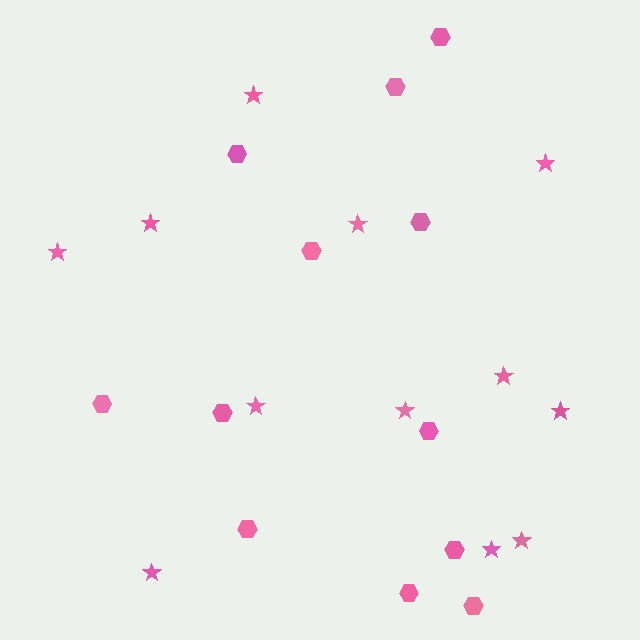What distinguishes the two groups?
There are 2 groups: one group of hexagons (12) and one group of stars (12).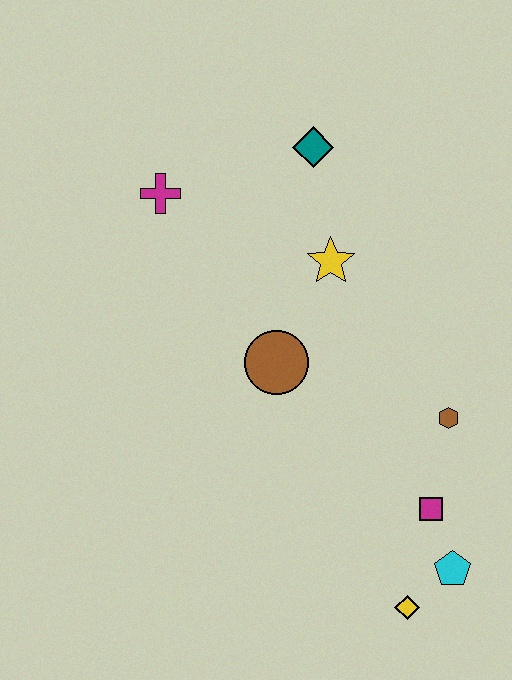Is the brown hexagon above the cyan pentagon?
Yes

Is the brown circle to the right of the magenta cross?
Yes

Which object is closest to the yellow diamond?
The cyan pentagon is closest to the yellow diamond.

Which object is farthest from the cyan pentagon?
The magenta cross is farthest from the cyan pentagon.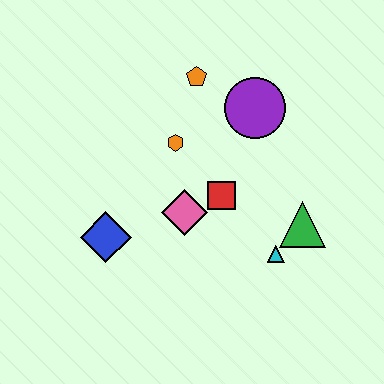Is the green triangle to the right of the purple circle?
Yes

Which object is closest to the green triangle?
The cyan triangle is closest to the green triangle.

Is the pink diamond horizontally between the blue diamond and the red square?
Yes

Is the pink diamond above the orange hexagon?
No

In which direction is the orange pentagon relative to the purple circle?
The orange pentagon is to the left of the purple circle.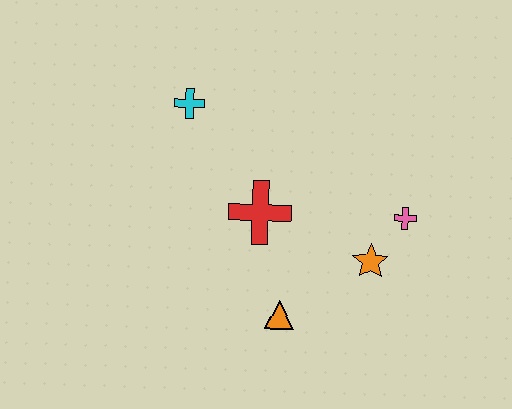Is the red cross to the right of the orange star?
No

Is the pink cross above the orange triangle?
Yes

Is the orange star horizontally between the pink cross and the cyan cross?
Yes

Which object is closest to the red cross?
The orange triangle is closest to the red cross.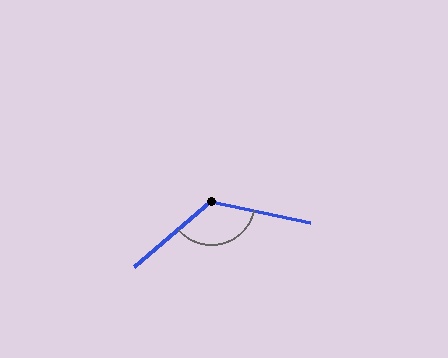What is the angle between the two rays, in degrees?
Approximately 128 degrees.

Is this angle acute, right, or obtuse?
It is obtuse.